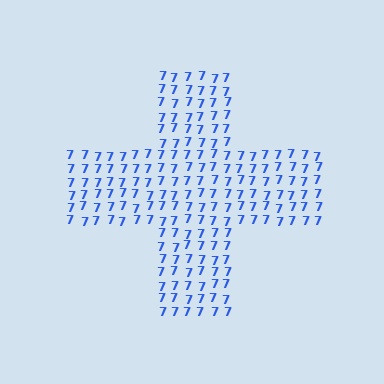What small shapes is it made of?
It is made of small digit 7's.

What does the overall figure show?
The overall figure shows a cross.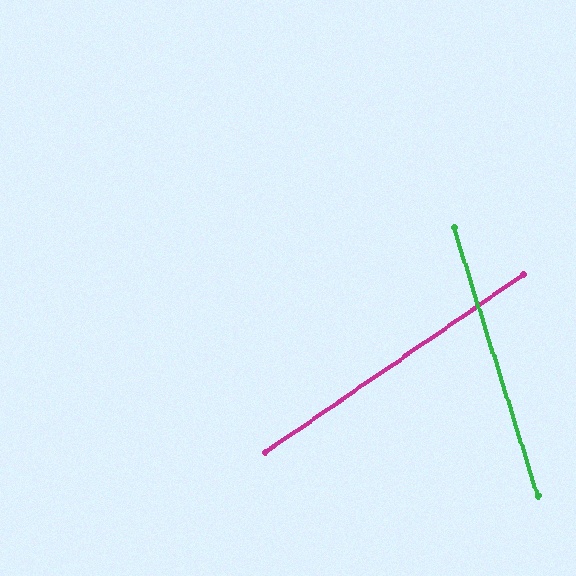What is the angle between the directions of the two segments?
Approximately 73 degrees.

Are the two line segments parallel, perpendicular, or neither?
Neither parallel nor perpendicular — they differ by about 73°.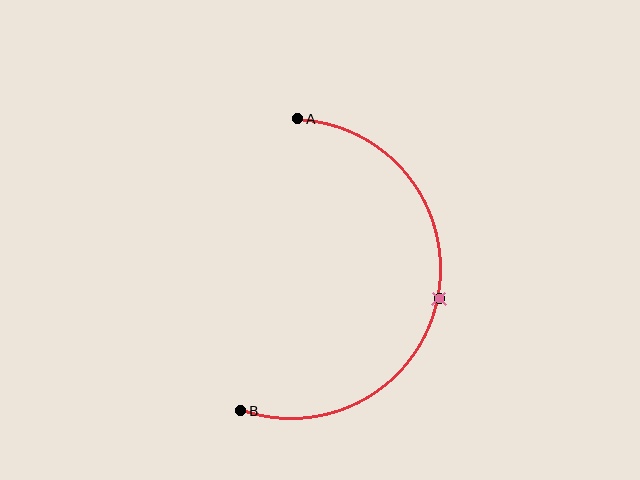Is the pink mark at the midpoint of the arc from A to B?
Yes. The pink mark lies on the arc at equal arc-length from both A and B — it is the arc midpoint.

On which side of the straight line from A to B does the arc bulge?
The arc bulges to the right of the straight line connecting A and B.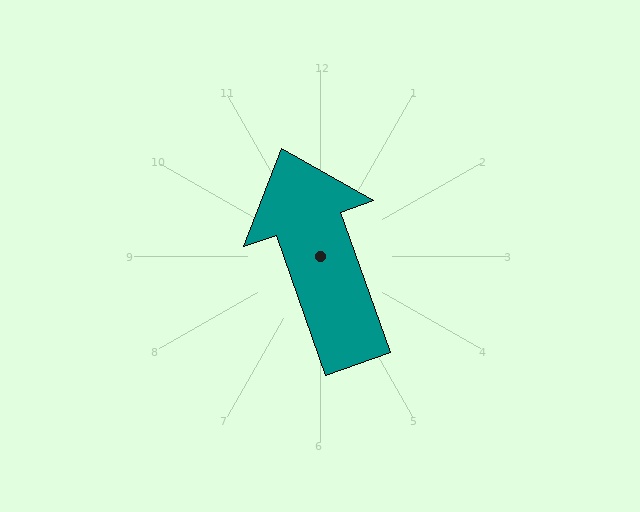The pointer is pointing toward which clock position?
Roughly 11 o'clock.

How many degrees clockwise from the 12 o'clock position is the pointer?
Approximately 341 degrees.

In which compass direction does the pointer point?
North.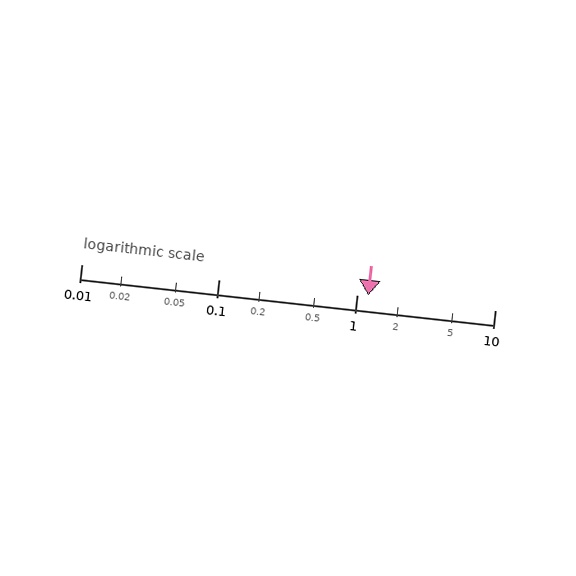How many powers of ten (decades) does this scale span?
The scale spans 3 decades, from 0.01 to 10.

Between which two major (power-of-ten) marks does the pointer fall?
The pointer is between 1 and 10.